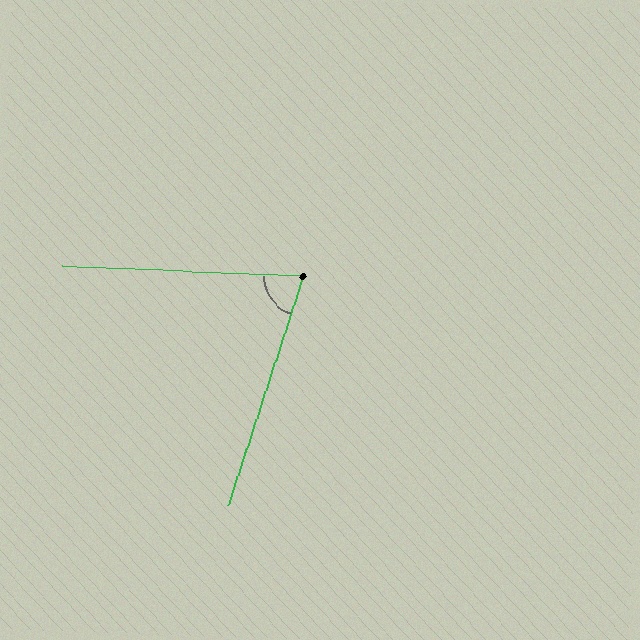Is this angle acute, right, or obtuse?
It is acute.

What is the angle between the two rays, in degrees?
Approximately 74 degrees.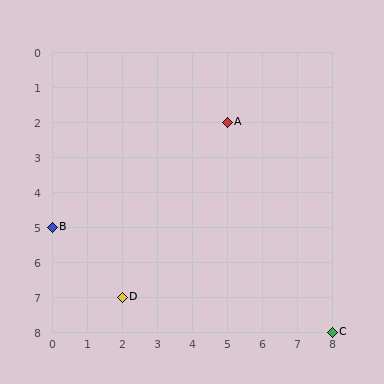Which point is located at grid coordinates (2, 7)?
Point D is at (2, 7).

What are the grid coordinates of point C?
Point C is at grid coordinates (8, 8).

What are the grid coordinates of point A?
Point A is at grid coordinates (5, 2).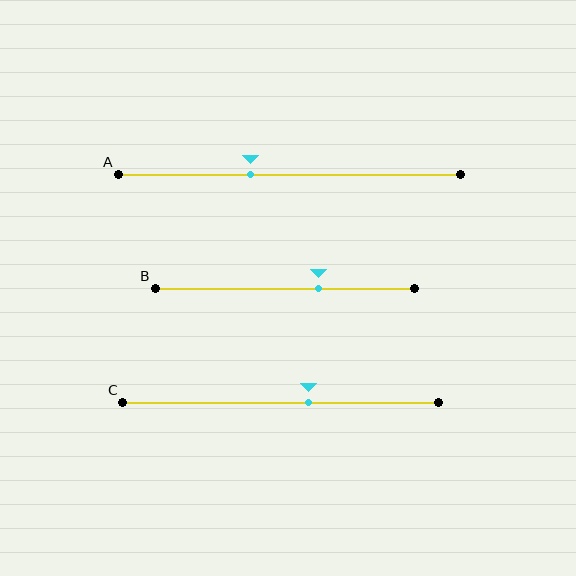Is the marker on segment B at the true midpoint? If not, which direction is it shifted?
No, the marker on segment B is shifted to the right by about 13% of the segment length.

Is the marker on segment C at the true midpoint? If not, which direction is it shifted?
No, the marker on segment C is shifted to the right by about 9% of the segment length.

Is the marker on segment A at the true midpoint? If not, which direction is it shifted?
No, the marker on segment A is shifted to the left by about 11% of the segment length.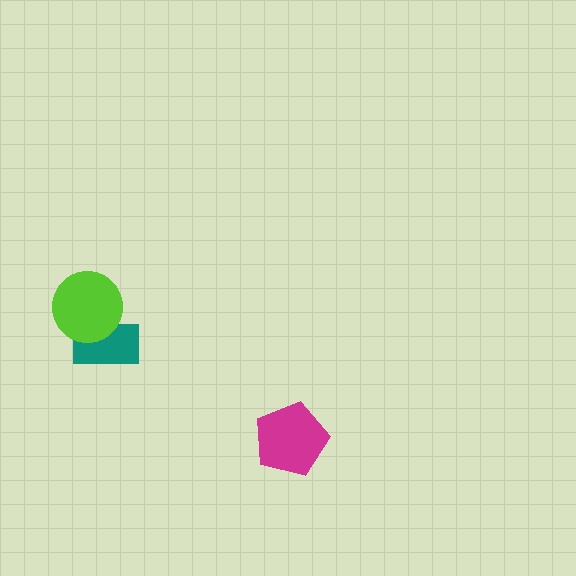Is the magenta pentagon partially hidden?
No, no other shape covers it.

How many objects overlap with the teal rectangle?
1 object overlaps with the teal rectangle.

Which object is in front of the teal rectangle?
The lime circle is in front of the teal rectangle.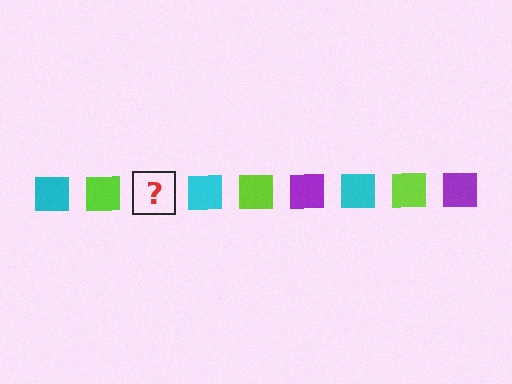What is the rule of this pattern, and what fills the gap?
The rule is that the pattern cycles through cyan, lime, purple squares. The gap should be filled with a purple square.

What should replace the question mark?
The question mark should be replaced with a purple square.